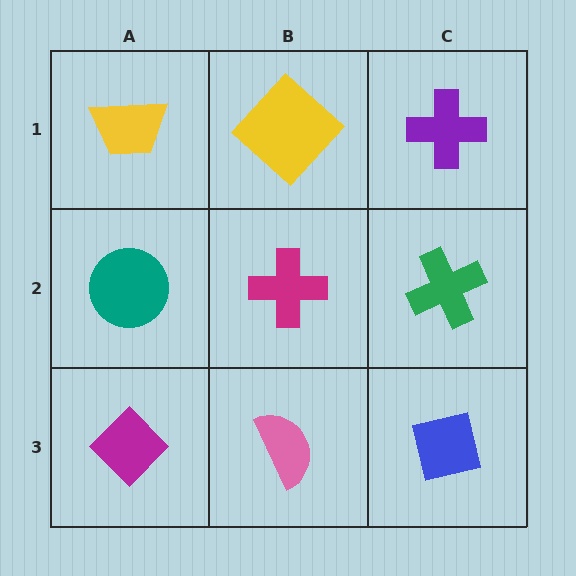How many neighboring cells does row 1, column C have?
2.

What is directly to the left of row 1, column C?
A yellow diamond.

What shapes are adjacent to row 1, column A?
A teal circle (row 2, column A), a yellow diamond (row 1, column B).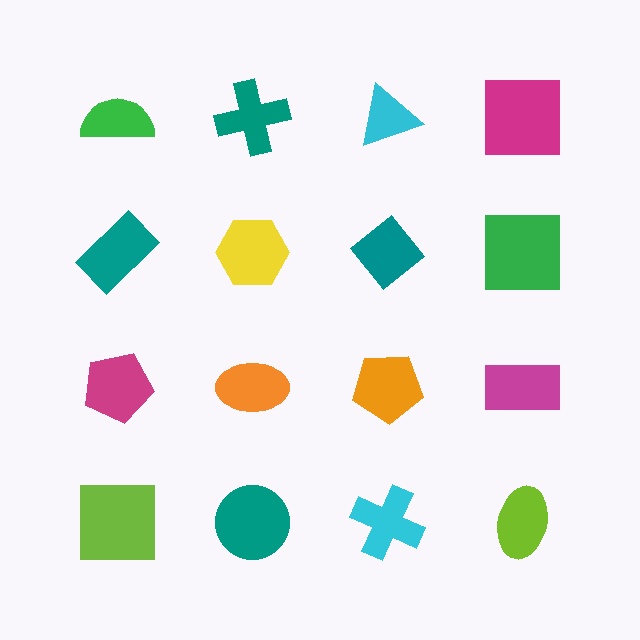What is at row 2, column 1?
A teal rectangle.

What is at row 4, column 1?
A lime square.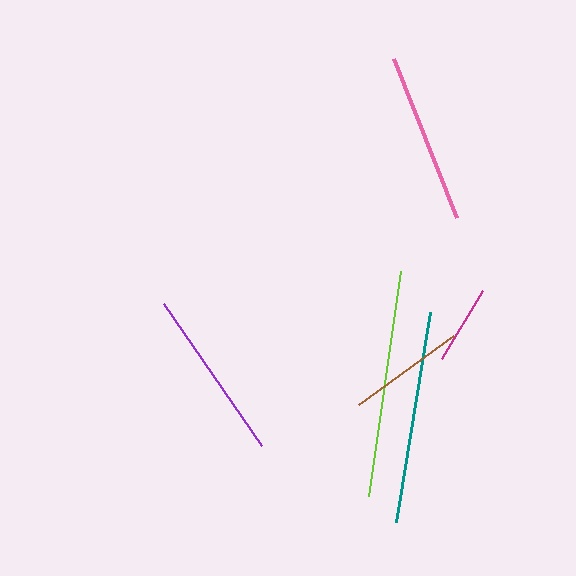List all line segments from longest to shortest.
From longest to shortest: lime, teal, purple, pink, brown, magenta.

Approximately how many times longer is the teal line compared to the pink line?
The teal line is approximately 1.2 times the length of the pink line.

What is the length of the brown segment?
The brown segment is approximately 118 pixels long.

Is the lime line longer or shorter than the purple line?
The lime line is longer than the purple line.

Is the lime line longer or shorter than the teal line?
The lime line is longer than the teal line.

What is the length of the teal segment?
The teal segment is approximately 213 pixels long.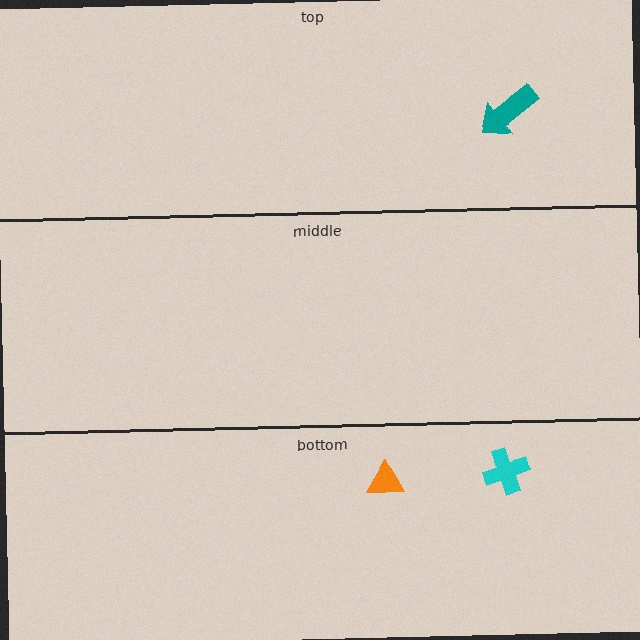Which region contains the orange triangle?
The bottom region.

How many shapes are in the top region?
1.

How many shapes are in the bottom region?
2.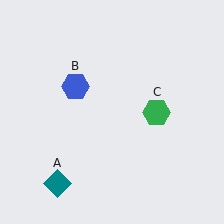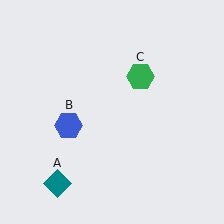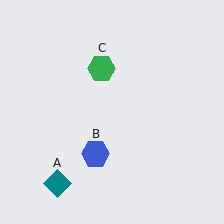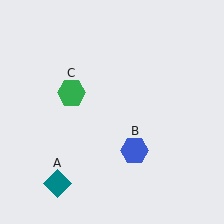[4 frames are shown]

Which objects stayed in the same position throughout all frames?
Teal diamond (object A) remained stationary.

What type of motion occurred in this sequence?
The blue hexagon (object B), green hexagon (object C) rotated counterclockwise around the center of the scene.